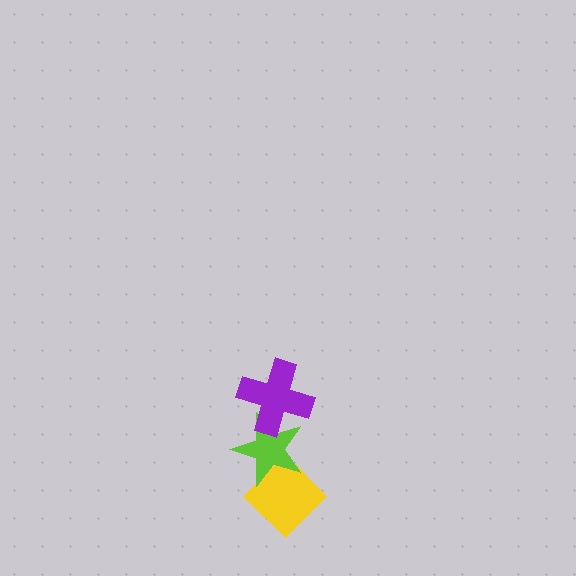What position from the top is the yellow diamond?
The yellow diamond is 3rd from the top.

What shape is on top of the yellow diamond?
The lime star is on top of the yellow diamond.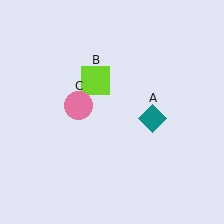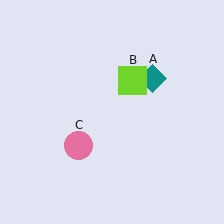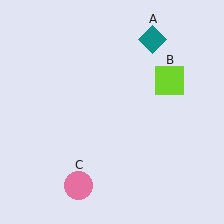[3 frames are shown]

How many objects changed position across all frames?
3 objects changed position: teal diamond (object A), lime square (object B), pink circle (object C).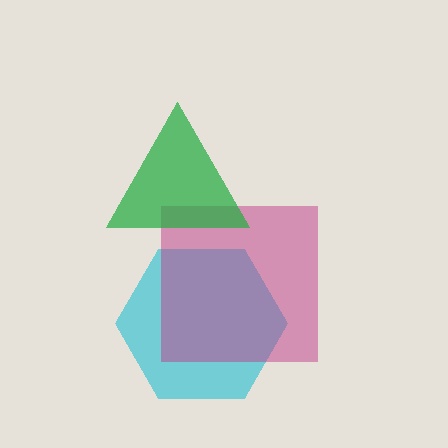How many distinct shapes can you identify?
There are 3 distinct shapes: a cyan hexagon, a magenta square, a green triangle.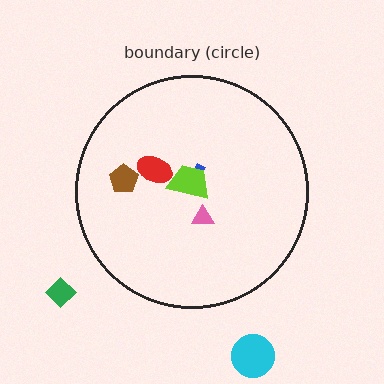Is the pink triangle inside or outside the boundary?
Inside.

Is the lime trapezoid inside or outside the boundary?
Inside.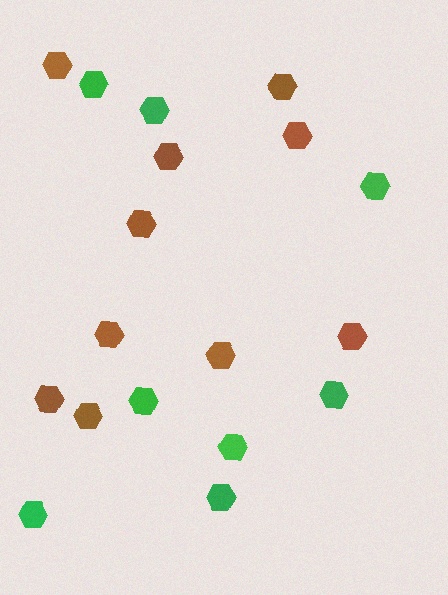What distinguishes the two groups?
There are 2 groups: one group of green hexagons (8) and one group of brown hexagons (10).